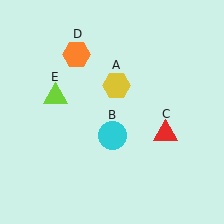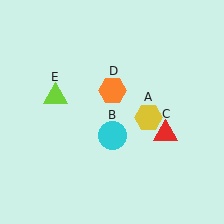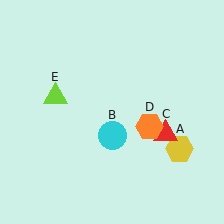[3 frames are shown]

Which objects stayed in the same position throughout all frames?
Cyan circle (object B) and red triangle (object C) and lime triangle (object E) remained stationary.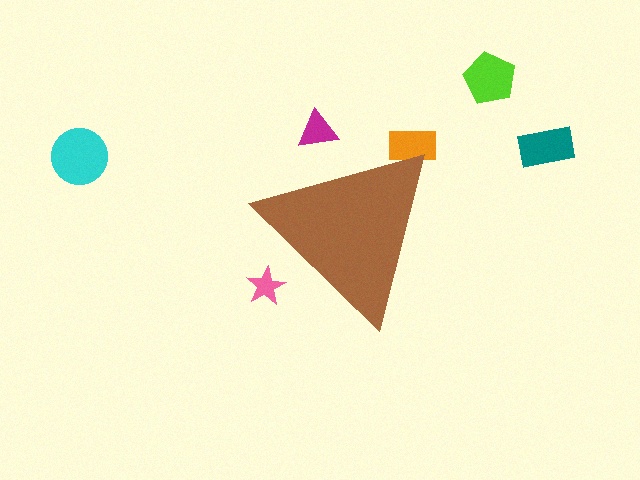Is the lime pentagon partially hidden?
No, the lime pentagon is fully visible.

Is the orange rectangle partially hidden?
Yes, the orange rectangle is partially hidden behind the brown triangle.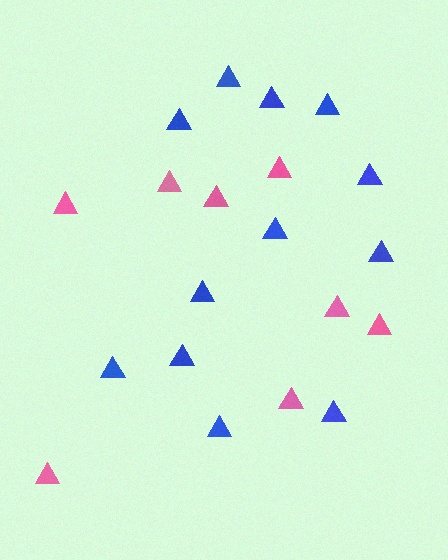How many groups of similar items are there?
There are 2 groups: one group of blue triangles (12) and one group of pink triangles (8).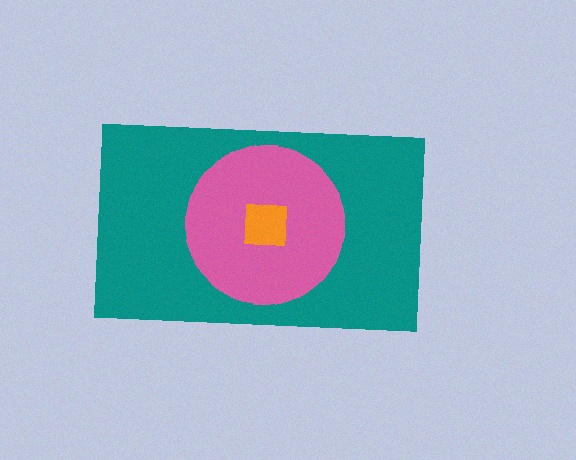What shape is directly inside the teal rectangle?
The pink circle.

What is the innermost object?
The orange square.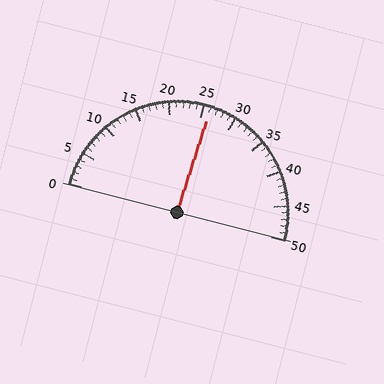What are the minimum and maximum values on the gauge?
The gauge ranges from 0 to 50.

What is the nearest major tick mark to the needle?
The nearest major tick mark is 25.